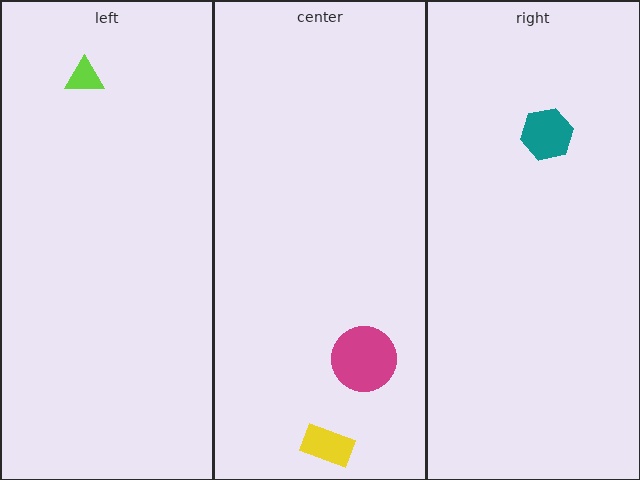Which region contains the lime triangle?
The left region.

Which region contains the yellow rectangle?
The center region.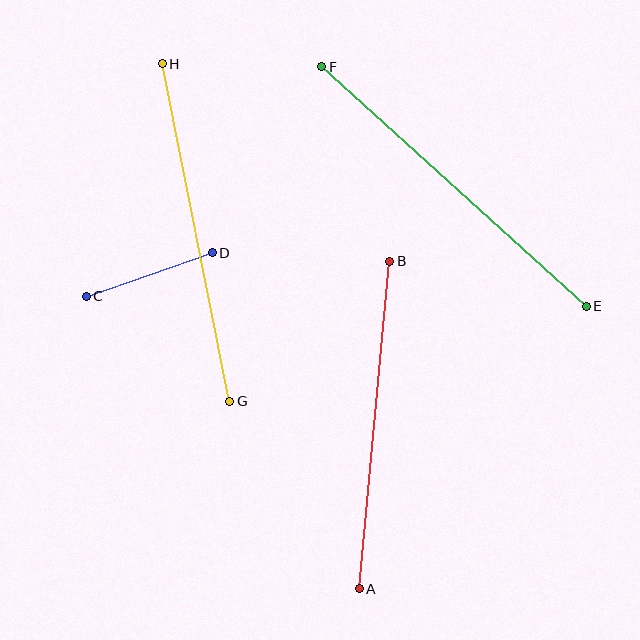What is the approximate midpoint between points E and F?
The midpoint is at approximately (454, 186) pixels.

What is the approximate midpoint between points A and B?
The midpoint is at approximately (374, 425) pixels.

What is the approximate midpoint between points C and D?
The midpoint is at approximately (149, 274) pixels.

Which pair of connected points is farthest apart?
Points E and F are farthest apart.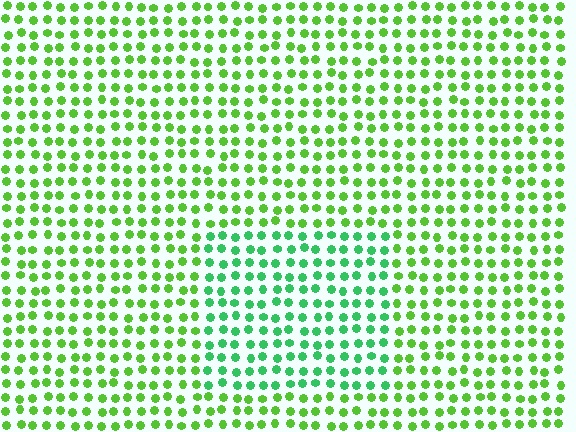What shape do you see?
I see a rectangle.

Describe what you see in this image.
The image is filled with small lime elements in a uniform arrangement. A rectangle-shaped region is visible where the elements are tinted to a slightly different hue, forming a subtle color boundary.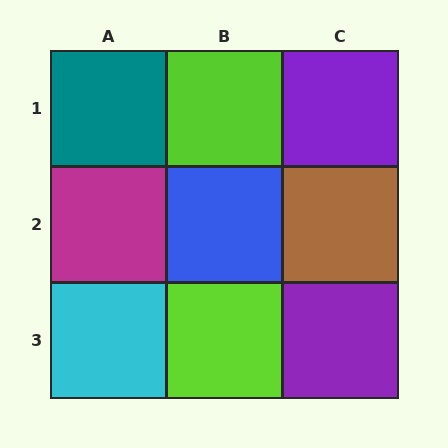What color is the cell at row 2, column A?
Magenta.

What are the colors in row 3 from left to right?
Cyan, lime, purple.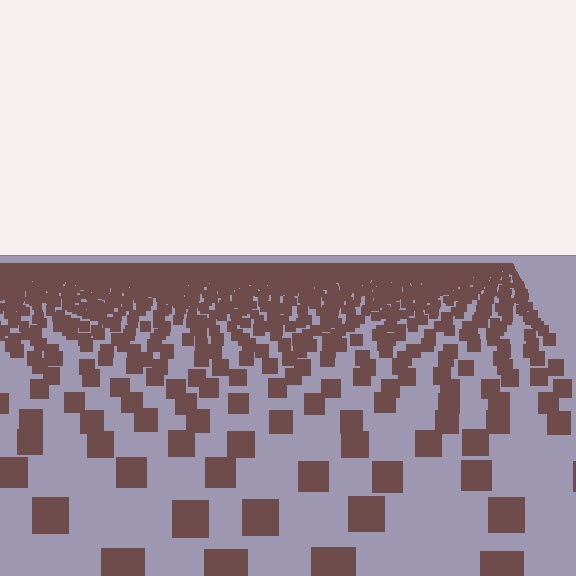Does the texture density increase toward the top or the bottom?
Density increases toward the top.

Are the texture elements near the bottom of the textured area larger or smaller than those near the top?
Larger. Near the bottom, elements are closer to the viewer and appear at a bigger on-screen size.